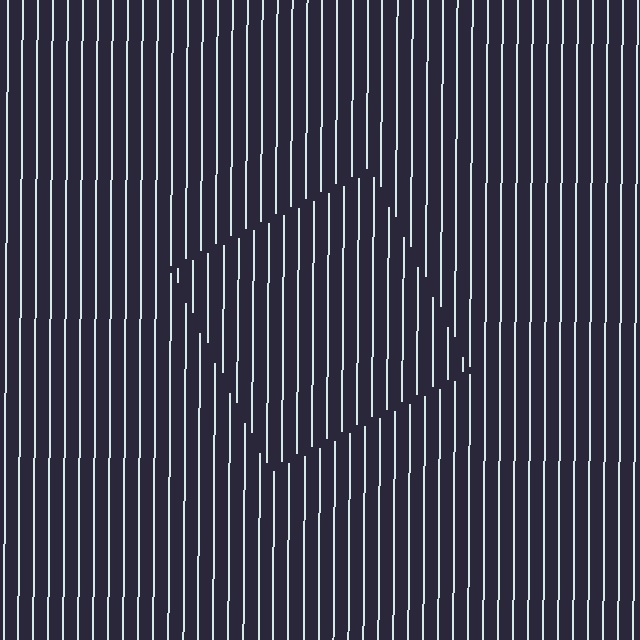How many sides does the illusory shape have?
4 sides — the line-ends trace a square.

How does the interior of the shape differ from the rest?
The interior of the shape contains the same grating, shifted by half a period — the contour is defined by the phase discontinuity where line-ends from the inner and outer gratings abut.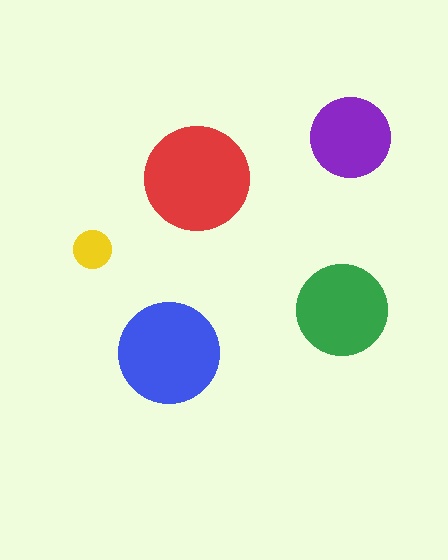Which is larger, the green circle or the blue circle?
The blue one.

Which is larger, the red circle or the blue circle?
The red one.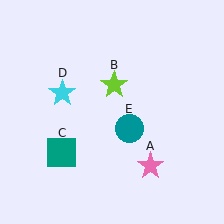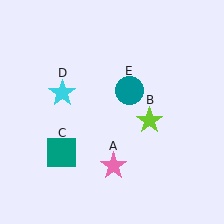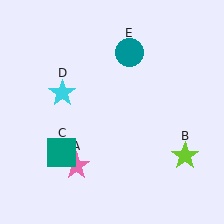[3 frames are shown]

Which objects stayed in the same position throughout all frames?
Teal square (object C) and cyan star (object D) remained stationary.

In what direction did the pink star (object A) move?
The pink star (object A) moved left.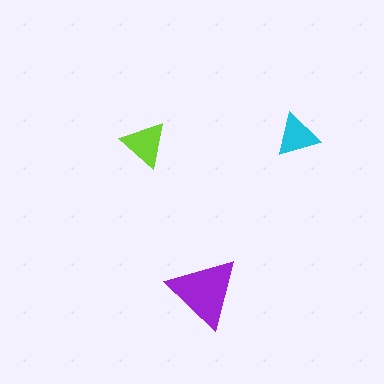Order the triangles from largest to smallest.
the purple one, the lime one, the cyan one.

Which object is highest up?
The cyan triangle is topmost.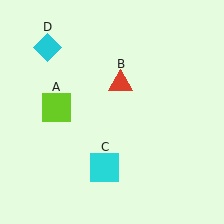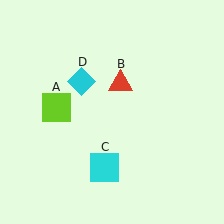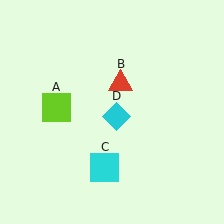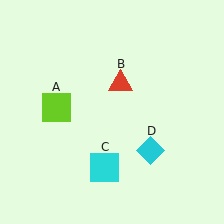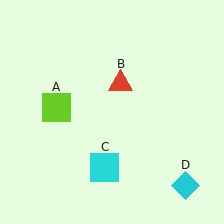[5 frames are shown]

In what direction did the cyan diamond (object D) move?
The cyan diamond (object D) moved down and to the right.